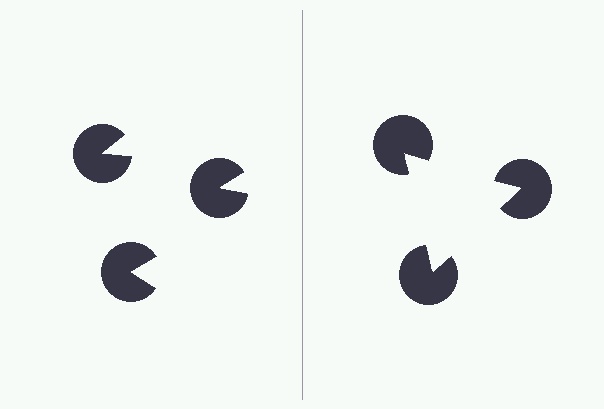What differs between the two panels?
The pac-man discs are positioned identically on both sides; only the wedge orientations differ. On the right they align to a triangle; on the left they are misaligned.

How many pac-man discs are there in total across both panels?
6 — 3 on each side.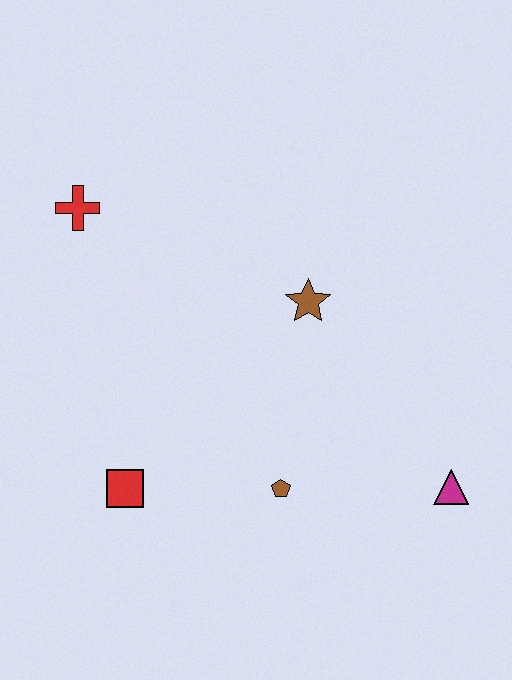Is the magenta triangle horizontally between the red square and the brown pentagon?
No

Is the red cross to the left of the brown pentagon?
Yes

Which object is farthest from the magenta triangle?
The red cross is farthest from the magenta triangle.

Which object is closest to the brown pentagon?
The red square is closest to the brown pentagon.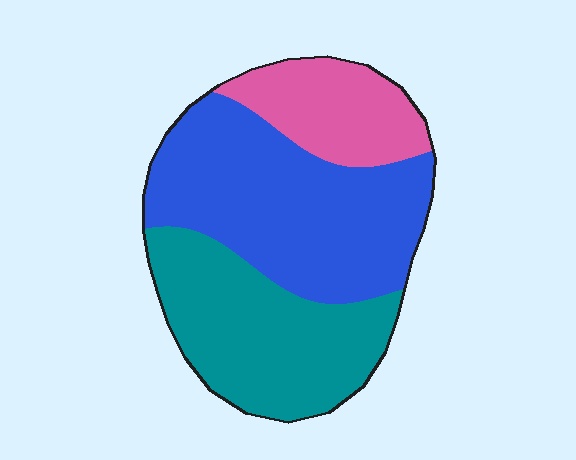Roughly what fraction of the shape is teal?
Teal takes up about one third (1/3) of the shape.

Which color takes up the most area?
Blue, at roughly 45%.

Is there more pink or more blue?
Blue.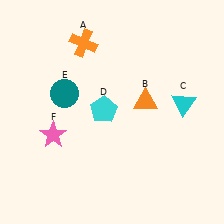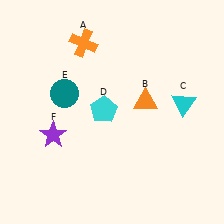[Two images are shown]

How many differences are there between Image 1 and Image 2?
There is 1 difference between the two images.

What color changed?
The star (F) changed from pink in Image 1 to purple in Image 2.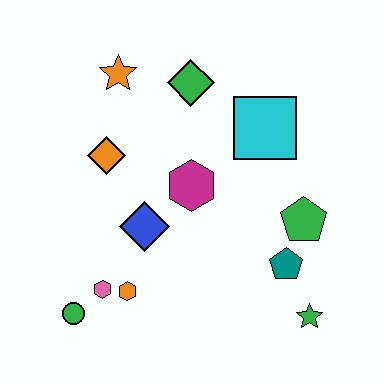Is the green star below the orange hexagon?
Yes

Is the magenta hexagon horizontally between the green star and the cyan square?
No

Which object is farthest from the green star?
The orange star is farthest from the green star.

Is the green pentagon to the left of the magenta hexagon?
No